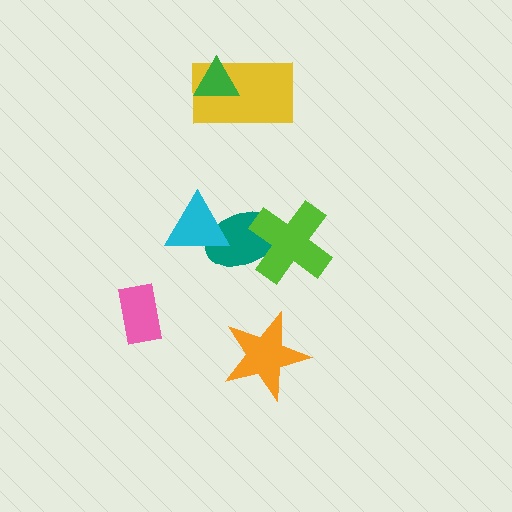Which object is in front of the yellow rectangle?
The green triangle is in front of the yellow rectangle.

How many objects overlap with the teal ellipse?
2 objects overlap with the teal ellipse.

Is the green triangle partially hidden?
No, no other shape covers it.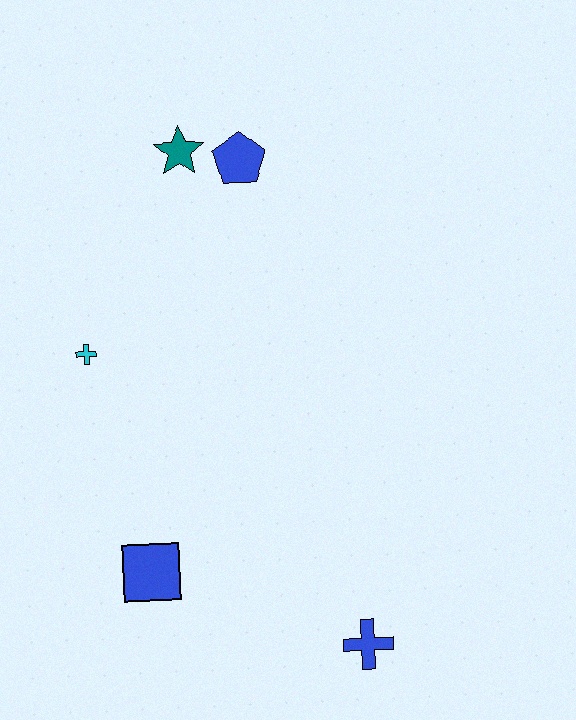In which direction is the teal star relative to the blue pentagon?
The teal star is to the left of the blue pentagon.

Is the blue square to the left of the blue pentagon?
Yes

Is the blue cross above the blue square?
No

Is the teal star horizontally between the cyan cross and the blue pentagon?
Yes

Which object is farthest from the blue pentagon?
The blue cross is farthest from the blue pentagon.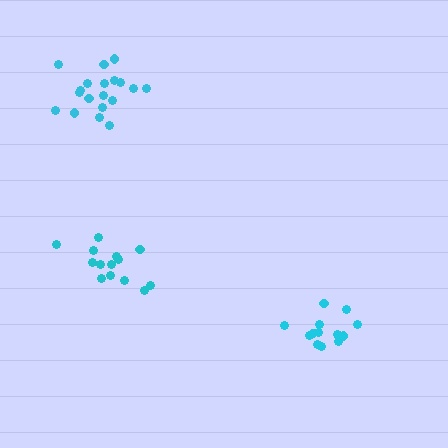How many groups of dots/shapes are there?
There are 3 groups.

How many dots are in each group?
Group 1: 14 dots, Group 2: 14 dots, Group 3: 19 dots (47 total).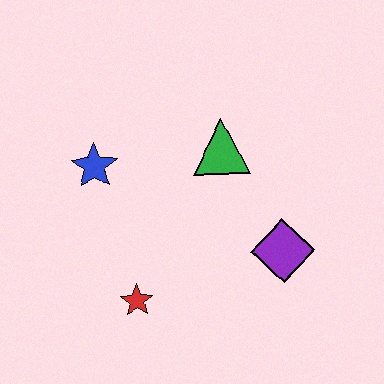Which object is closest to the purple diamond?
The green triangle is closest to the purple diamond.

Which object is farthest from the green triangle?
The red star is farthest from the green triangle.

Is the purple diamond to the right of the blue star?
Yes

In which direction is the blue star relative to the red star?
The blue star is above the red star.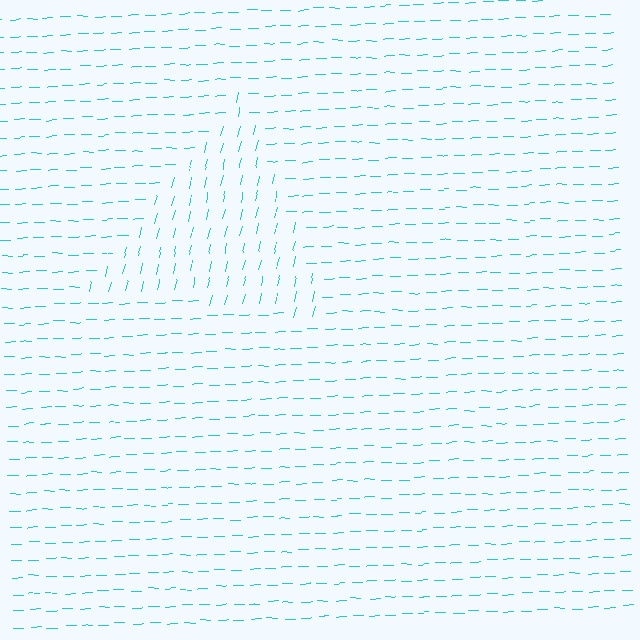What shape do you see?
I see a triangle.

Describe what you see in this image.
The image is filled with small cyan line segments. A triangle region in the image has lines oriented differently from the surrounding lines, creating a visible texture boundary.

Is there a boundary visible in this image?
Yes, there is a texture boundary formed by a change in line orientation.